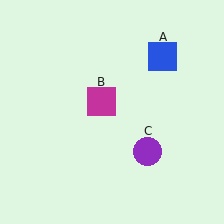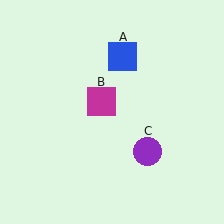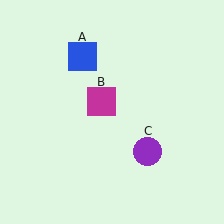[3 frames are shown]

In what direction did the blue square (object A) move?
The blue square (object A) moved left.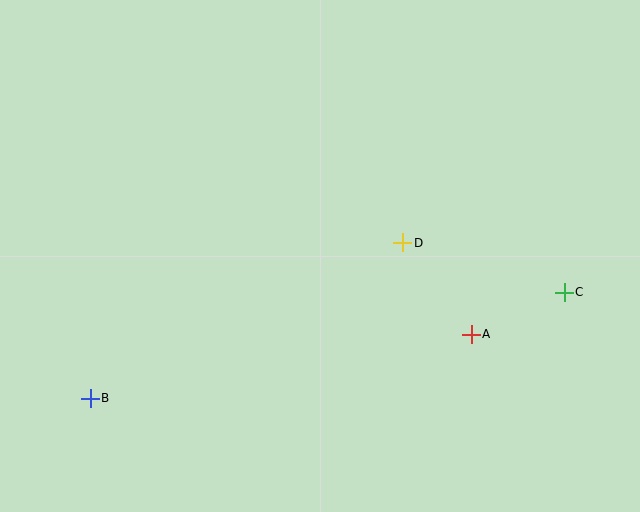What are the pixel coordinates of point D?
Point D is at (403, 243).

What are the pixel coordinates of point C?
Point C is at (564, 292).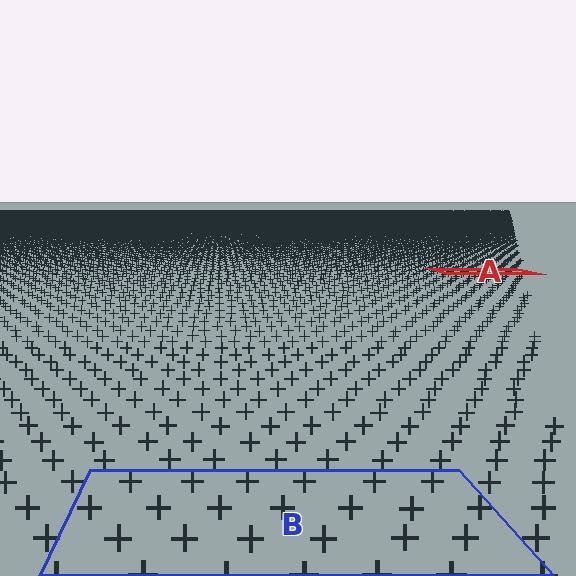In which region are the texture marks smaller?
The texture marks are smaller in region A, because it is farther away.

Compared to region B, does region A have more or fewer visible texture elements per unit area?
Region A has more texture elements per unit area — they are packed more densely because it is farther away.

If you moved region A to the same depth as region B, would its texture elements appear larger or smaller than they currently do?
They would appear larger. At a closer depth, the same texture elements are projected at a bigger on-screen size.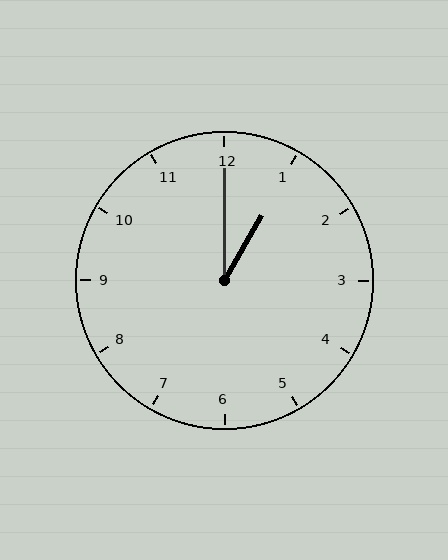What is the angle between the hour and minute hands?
Approximately 30 degrees.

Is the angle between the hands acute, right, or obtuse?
It is acute.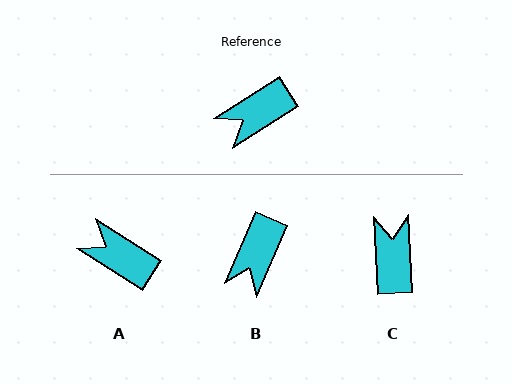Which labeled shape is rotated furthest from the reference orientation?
C, about 119 degrees away.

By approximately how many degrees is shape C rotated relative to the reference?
Approximately 119 degrees clockwise.